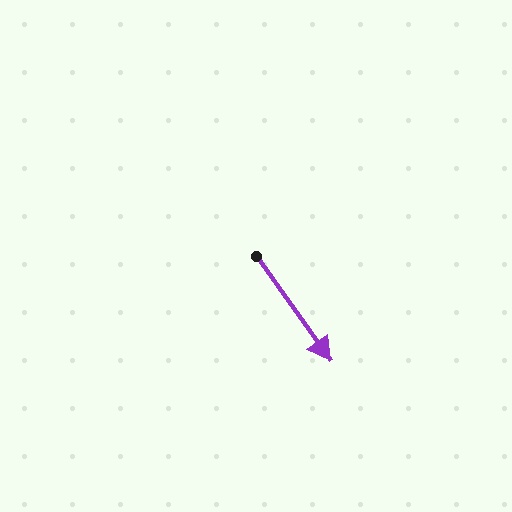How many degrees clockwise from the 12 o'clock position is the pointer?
Approximately 145 degrees.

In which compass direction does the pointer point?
Southeast.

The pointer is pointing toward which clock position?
Roughly 5 o'clock.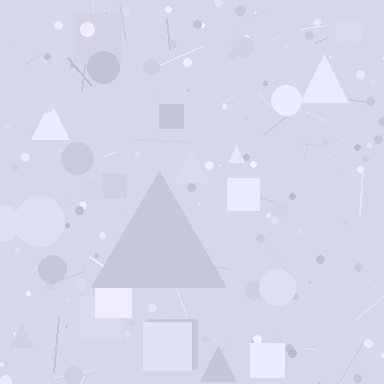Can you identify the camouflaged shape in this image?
The camouflaged shape is a triangle.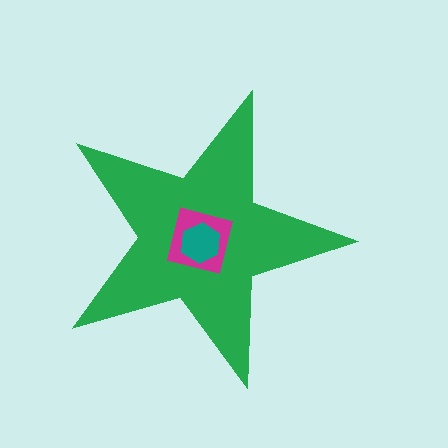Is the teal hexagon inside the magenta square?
Yes.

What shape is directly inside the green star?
The magenta square.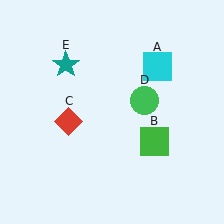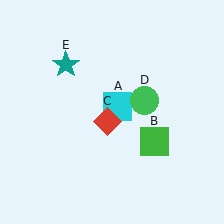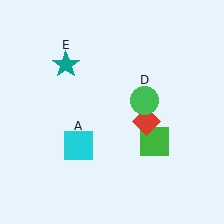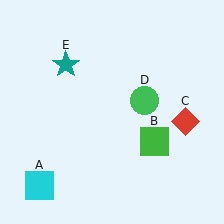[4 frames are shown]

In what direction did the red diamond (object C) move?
The red diamond (object C) moved right.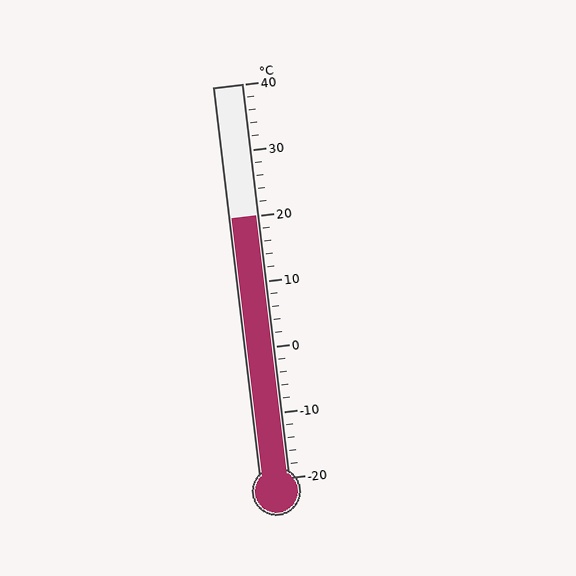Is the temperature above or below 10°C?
The temperature is above 10°C.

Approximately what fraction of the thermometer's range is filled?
The thermometer is filled to approximately 65% of its range.